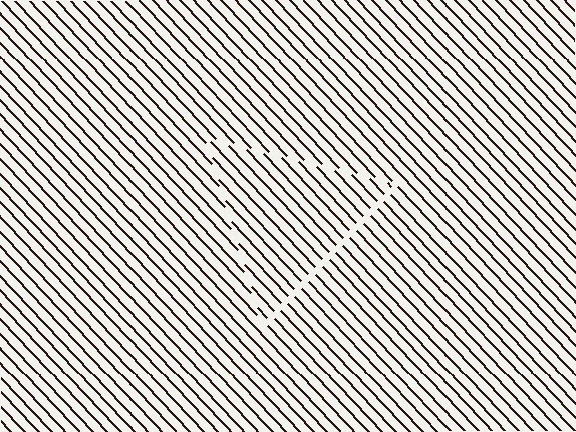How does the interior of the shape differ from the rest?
The interior of the shape contains the same grating, shifted by half a period — the contour is defined by the phase discontinuity where line-ends from the inner and outer gratings abut.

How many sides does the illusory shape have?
3 sides — the line-ends trace a triangle.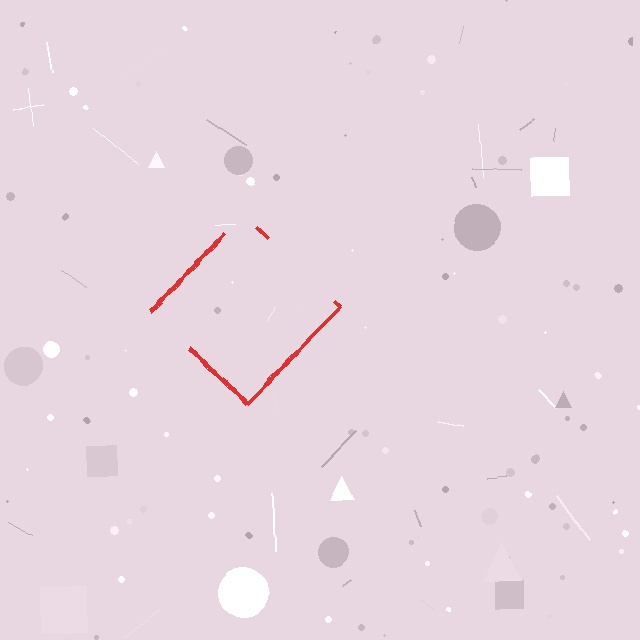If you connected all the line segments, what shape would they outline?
They would outline a diamond.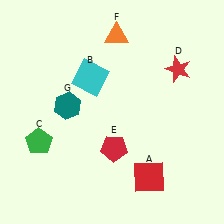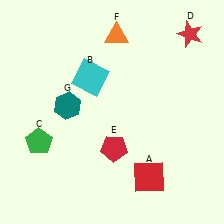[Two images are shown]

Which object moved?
The red star (D) moved up.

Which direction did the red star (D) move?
The red star (D) moved up.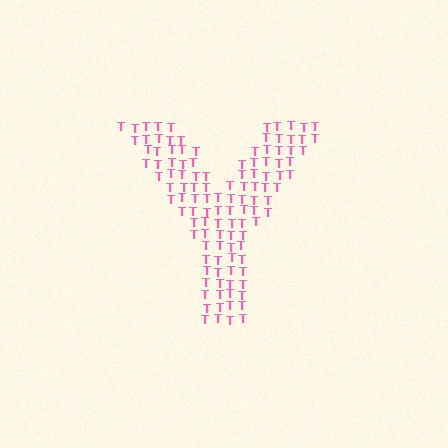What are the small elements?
The small elements are letter T's.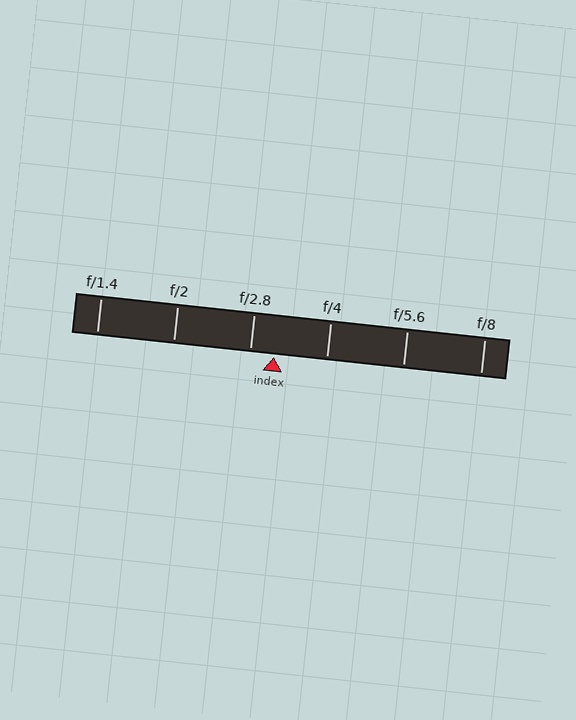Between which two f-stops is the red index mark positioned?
The index mark is between f/2.8 and f/4.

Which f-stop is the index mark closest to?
The index mark is closest to f/2.8.